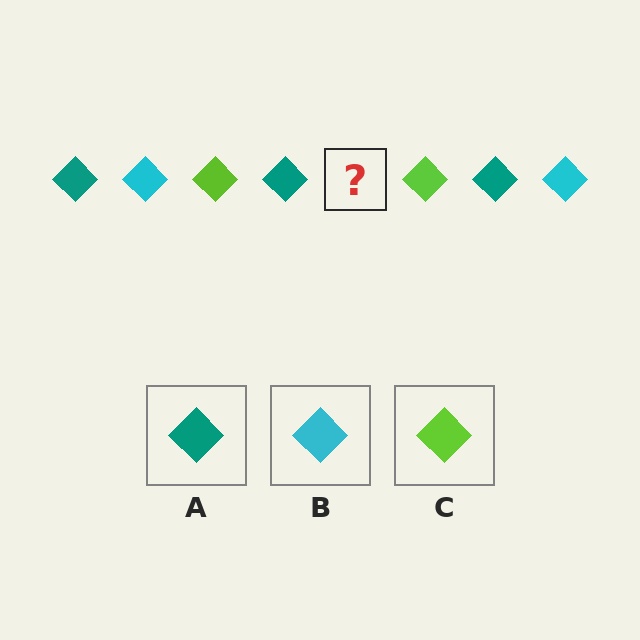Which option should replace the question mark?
Option B.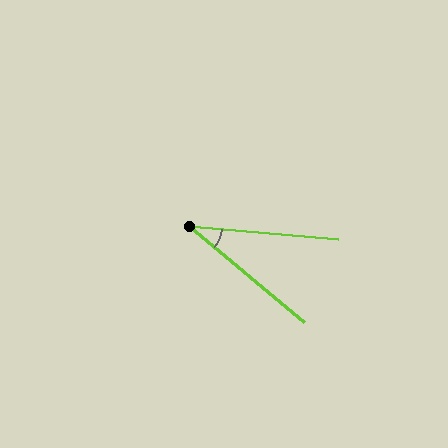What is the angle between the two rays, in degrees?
Approximately 35 degrees.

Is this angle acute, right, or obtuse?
It is acute.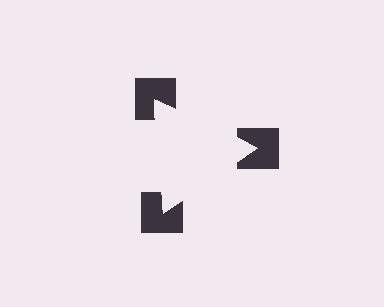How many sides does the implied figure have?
3 sides.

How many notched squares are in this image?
There are 3 — one at each vertex of the illusory triangle.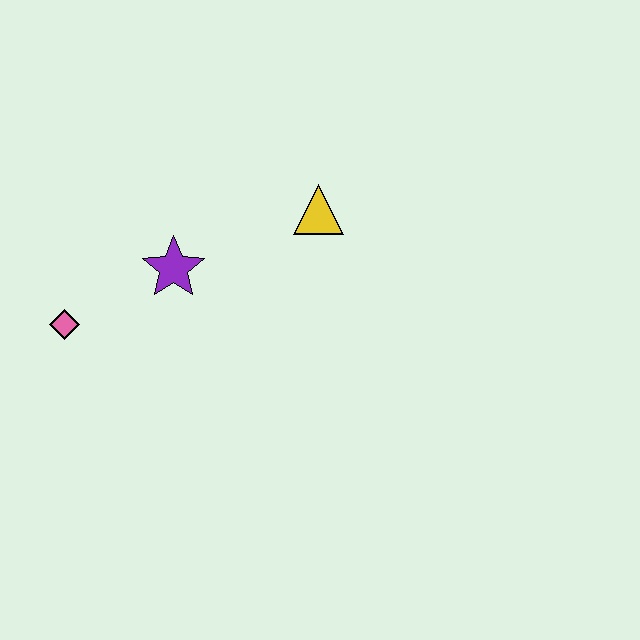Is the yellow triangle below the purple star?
No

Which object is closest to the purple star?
The pink diamond is closest to the purple star.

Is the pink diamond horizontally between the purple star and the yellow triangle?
No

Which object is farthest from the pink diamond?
The yellow triangle is farthest from the pink diamond.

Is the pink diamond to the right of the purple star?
No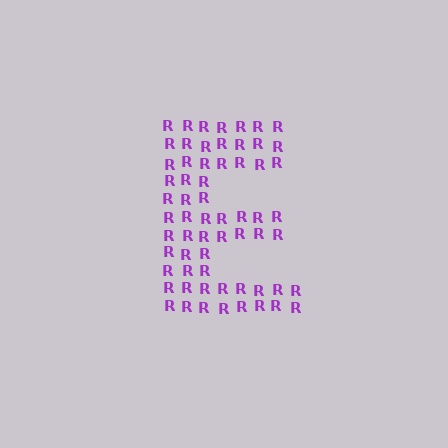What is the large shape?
The large shape is the letter E.